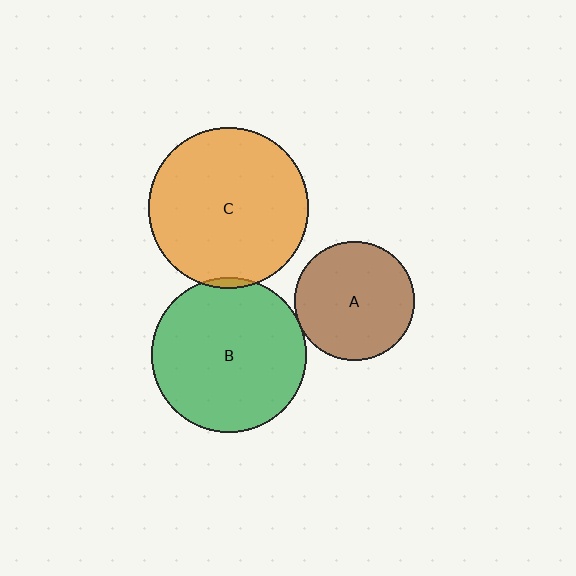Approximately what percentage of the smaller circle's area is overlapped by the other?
Approximately 5%.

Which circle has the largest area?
Circle C (orange).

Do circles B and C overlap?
Yes.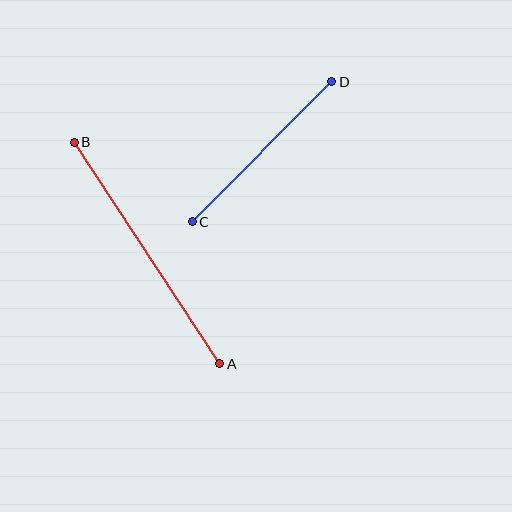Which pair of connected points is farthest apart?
Points A and B are farthest apart.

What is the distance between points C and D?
The distance is approximately 198 pixels.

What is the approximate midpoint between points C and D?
The midpoint is at approximately (262, 152) pixels.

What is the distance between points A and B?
The distance is approximately 265 pixels.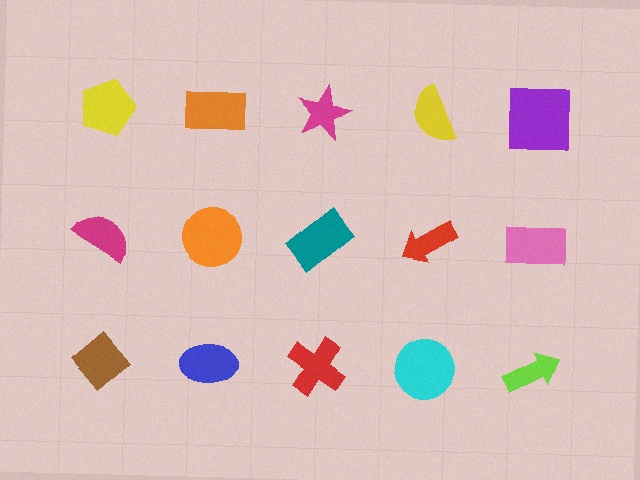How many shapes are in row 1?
5 shapes.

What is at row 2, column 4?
A red arrow.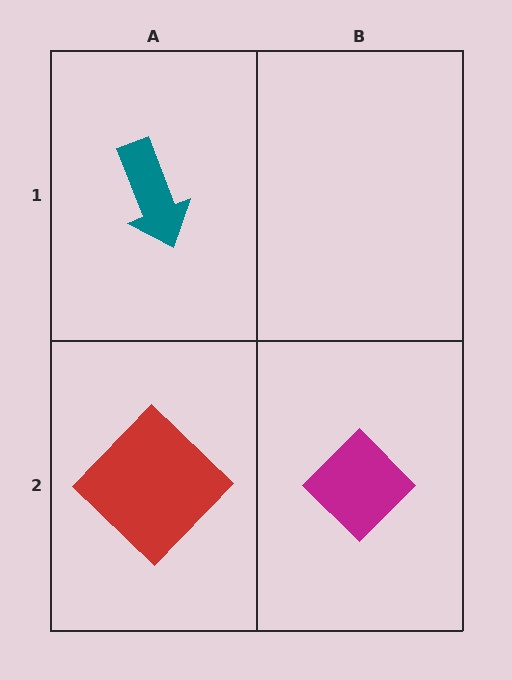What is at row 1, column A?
A teal arrow.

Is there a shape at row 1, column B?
No, that cell is empty.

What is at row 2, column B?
A magenta diamond.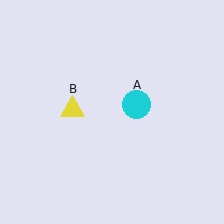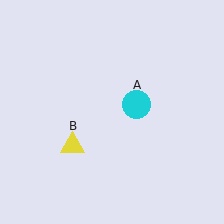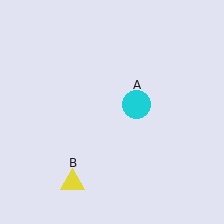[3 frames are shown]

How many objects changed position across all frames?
1 object changed position: yellow triangle (object B).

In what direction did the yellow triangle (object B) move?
The yellow triangle (object B) moved down.